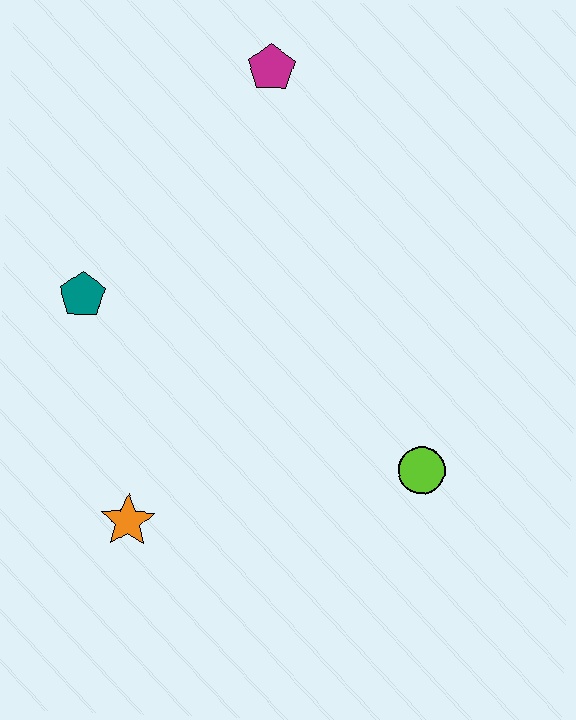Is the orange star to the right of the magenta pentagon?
No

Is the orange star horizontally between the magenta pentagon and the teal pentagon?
Yes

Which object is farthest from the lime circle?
The magenta pentagon is farthest from the lime circle.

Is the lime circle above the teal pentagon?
No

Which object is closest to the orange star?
The teal pentagon is closest to the orange star.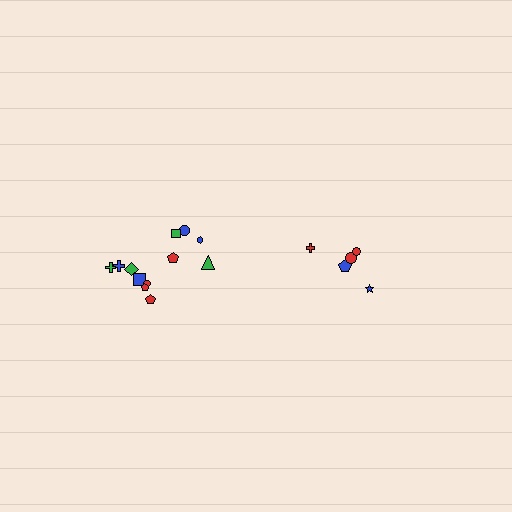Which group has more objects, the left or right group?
The left group.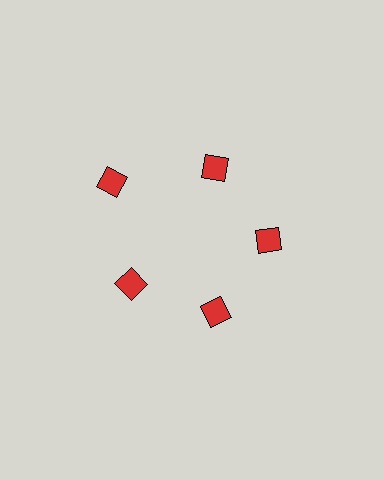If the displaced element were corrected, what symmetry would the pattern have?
It would have 5-fold rotational symmetry — the pattern would map onto itself every 72 degrees.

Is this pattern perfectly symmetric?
No. The 5 red squares are arranged in a ring, but one element near the 10 o'clock position is pushed outward from the center, breaking the 5-fold rotational symmetry.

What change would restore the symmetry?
The symmetry would be restored by moving it inward, back onto the ring so that all 5 squares sit at equal angles and equal distance from the center.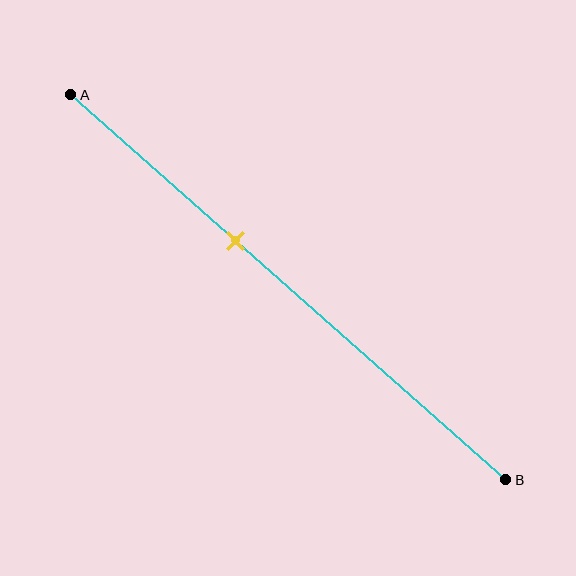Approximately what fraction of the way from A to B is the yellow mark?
The yellow mark is approximately 40% of the way from A to B.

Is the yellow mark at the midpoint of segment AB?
No, the mark is at about 40% from A, not at the 50% midpoint.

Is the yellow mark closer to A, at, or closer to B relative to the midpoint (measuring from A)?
The yellow mark is closer to point A than the midpoint of segment AB.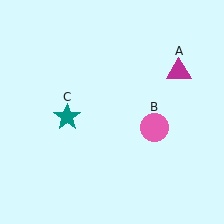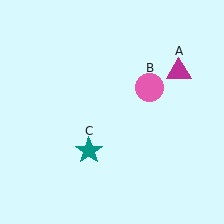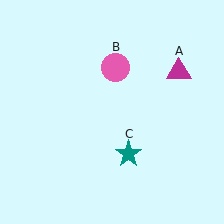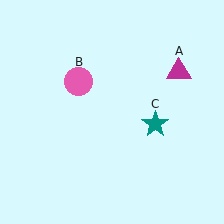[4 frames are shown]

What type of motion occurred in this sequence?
The pink circle (object B), teal star (object C) rotated counterclockwise around the center of the scene.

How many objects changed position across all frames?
2 objects changed position: pink circle (object B), teal star (object C).